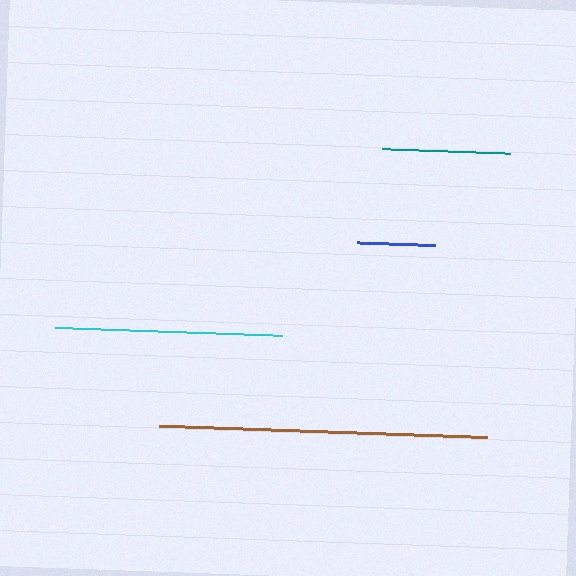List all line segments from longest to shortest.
From longest to shortest: brown, cyan, teal, blue.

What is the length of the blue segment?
The blue segment is approximately 78 pixels long.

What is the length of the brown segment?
The brown segment is approximately 327 pixels long.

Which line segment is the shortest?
The blue line is the shortest at approximately 78 pixels.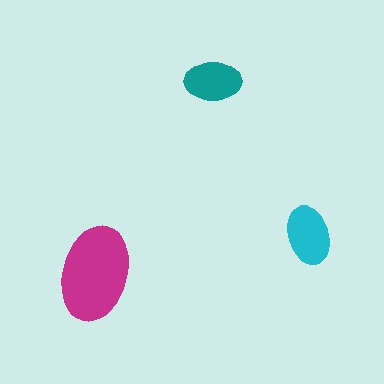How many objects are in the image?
There are 3 objects in the image.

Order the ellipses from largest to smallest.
the magenta one, the cyan one, the teal one.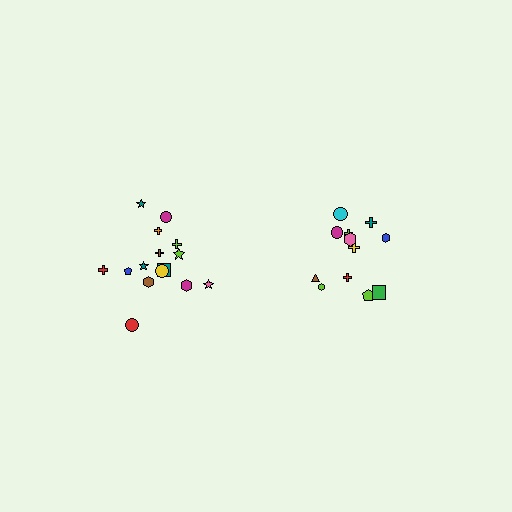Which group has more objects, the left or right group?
The left group.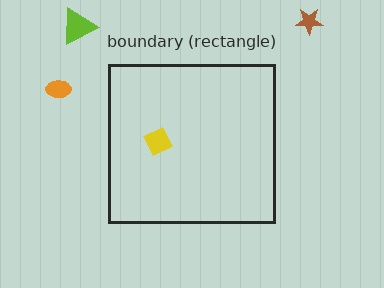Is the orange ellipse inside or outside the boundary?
Outside.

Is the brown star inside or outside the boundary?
Outside.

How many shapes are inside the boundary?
1 inside, 3 outside.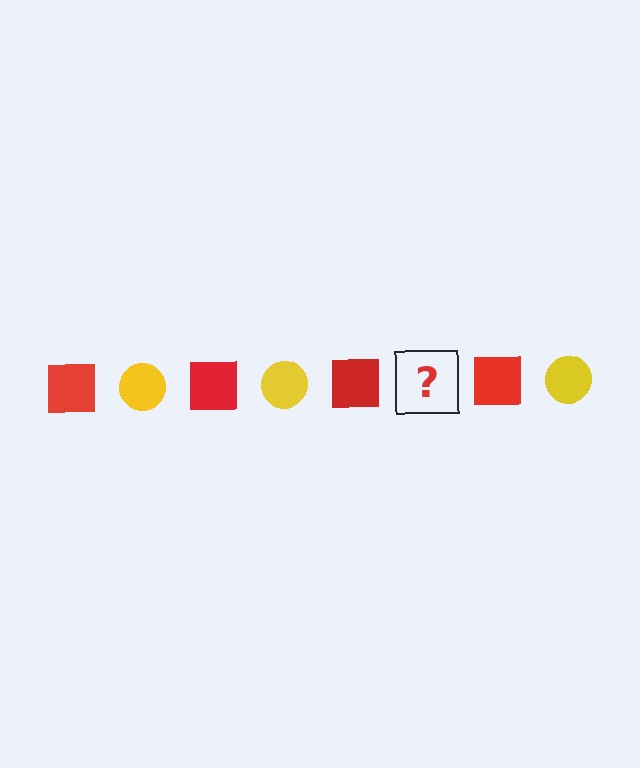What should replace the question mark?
The question mark should be replaced with a yellow circle.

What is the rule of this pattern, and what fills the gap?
The rule is that the pattern alternates between red square and yellow circle. The gap should be filled with a yellow circle.